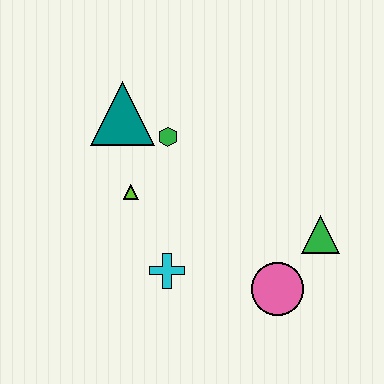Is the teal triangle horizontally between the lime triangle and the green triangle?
No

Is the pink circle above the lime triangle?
No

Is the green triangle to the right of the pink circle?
Yes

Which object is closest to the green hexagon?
The teal triangle is closest to the green hexagon.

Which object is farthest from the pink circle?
The teal triangle is farthest from the pink circle.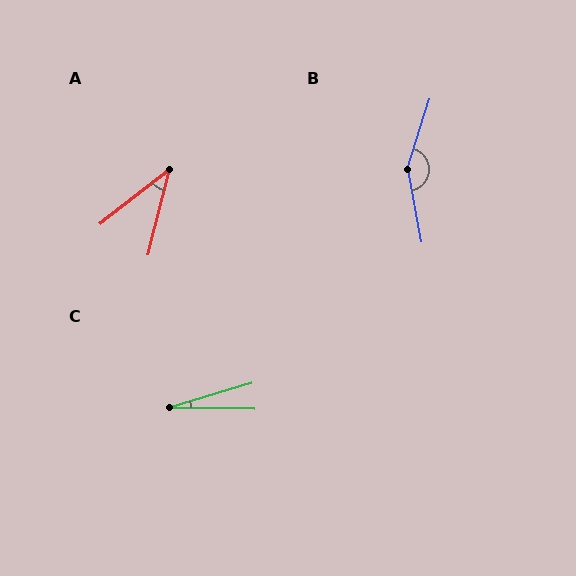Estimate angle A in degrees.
Approximately 38 degrees.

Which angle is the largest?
B, at approximately 151 degrees.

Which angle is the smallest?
C, at approximately 17 degrees.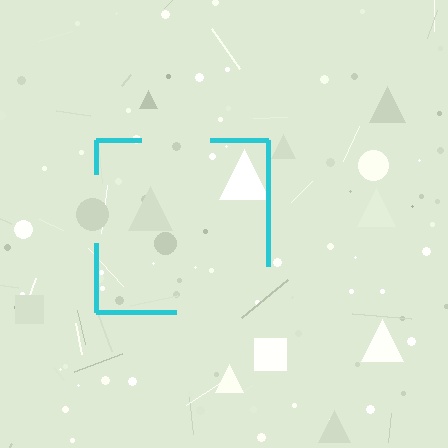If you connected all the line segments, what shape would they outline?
They would outline a square.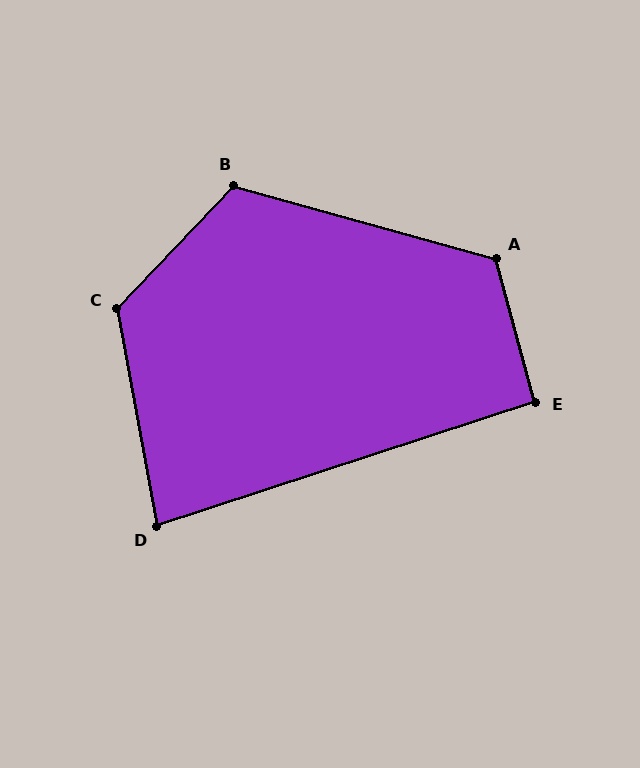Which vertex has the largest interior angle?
C, at approximately 126 degrees.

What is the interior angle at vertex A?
Approximately 121 degrees (obtuse).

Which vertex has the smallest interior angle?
D, at approximately 82 degrees.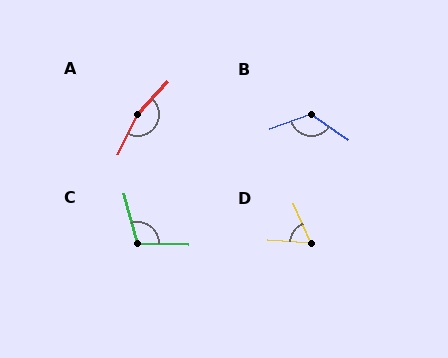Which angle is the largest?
A, at approximately 164 degrees.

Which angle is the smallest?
D, at approximately 64 degrees.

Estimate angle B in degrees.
Approximately 126 degrees.